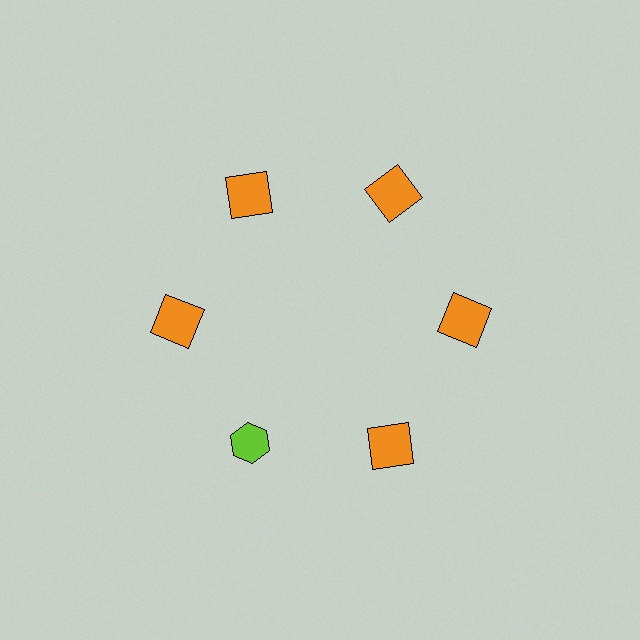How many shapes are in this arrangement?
There are 6 shapes arranged in a ring pattern.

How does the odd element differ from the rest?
It differs in both color (lime instead of orange) and shape (hexagon instead of square).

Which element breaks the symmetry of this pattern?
The lime hexagon at roughly the 7 o'clock position breaks the symmetry. All other shapes are orange squares.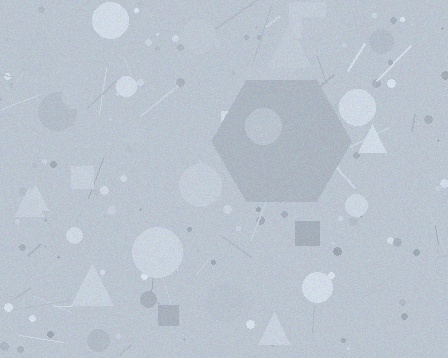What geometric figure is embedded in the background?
A hexagon is embedded in the background.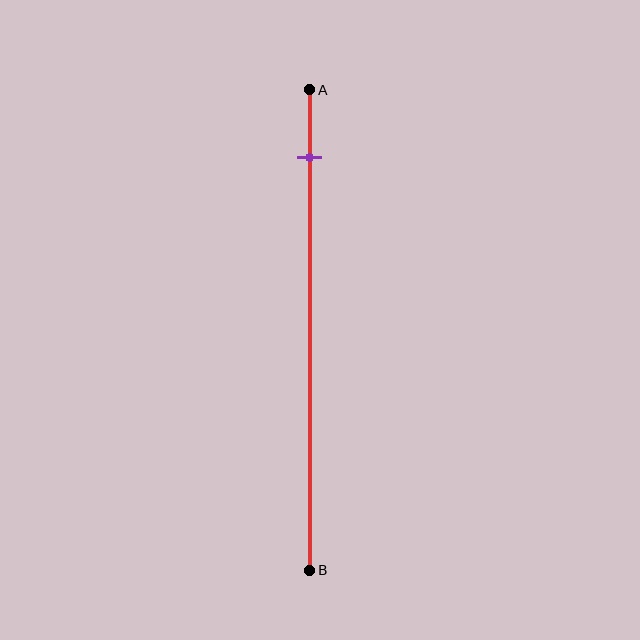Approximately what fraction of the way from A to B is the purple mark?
The purple mark is approximately 15% of the way from A to B.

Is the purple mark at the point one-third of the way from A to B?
No, the mark is at about 15% from A, not at the 33% one-third point.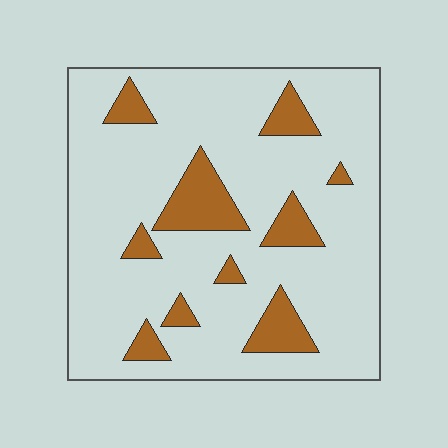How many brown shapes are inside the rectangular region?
10.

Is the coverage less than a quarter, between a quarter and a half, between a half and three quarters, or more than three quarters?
Less than a quarter.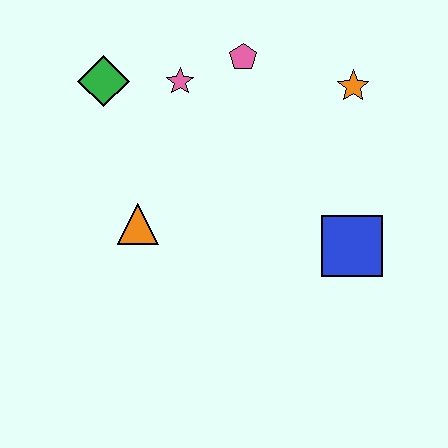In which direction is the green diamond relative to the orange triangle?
The green diamond is above the orange triangle.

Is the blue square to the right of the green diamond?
Yes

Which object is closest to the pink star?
The pink pentagon is closest to the pink star.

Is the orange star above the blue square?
Yes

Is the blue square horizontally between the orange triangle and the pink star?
No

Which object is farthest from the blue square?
The green diamond is farthest from the blue square.